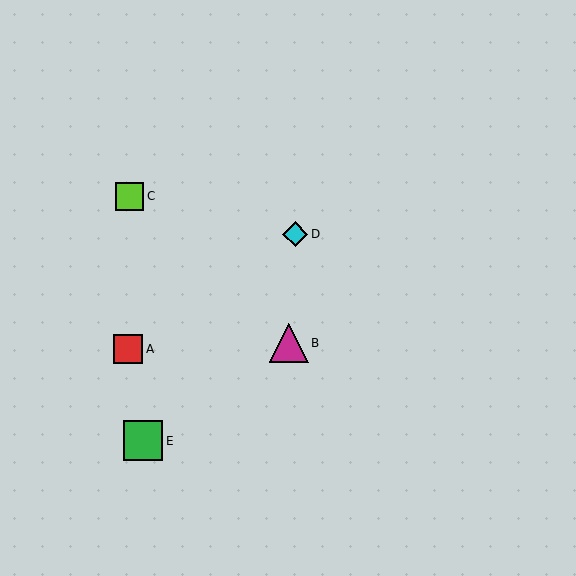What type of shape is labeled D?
Shape D is a cyan diamond.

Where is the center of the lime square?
The center of the lime square is at (130, 196).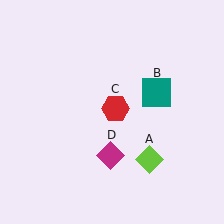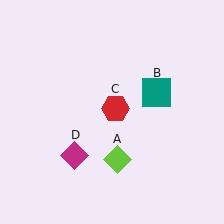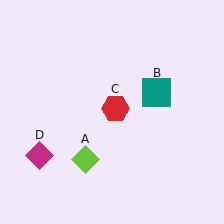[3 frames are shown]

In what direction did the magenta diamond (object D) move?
The magenta diamond (object D) moved left.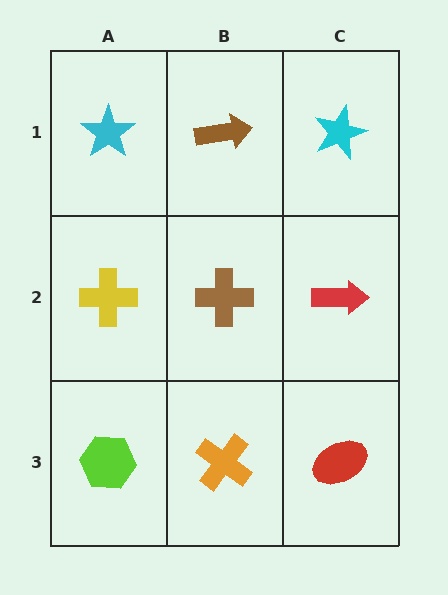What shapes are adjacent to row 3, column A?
A yellow cross (row 2, column A), an orange cross (row 3, column B).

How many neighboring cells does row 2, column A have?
3.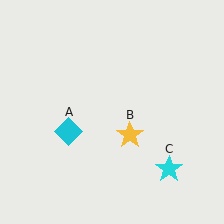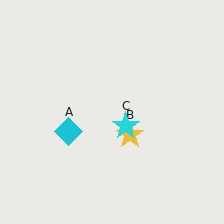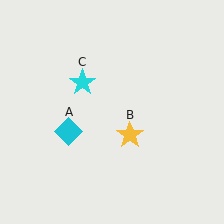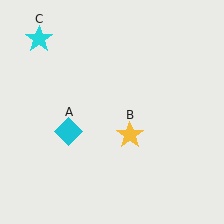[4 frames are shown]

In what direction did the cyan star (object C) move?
The cyan star (object C) moved up and to the left.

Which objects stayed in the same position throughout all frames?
Cyan diamond (object A) and yellow star (object B) remained stationary.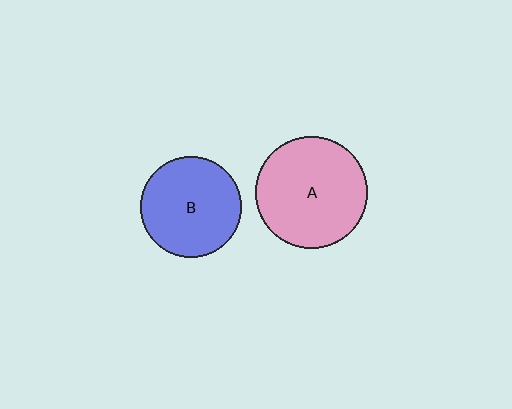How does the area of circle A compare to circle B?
Approximately 1.2 times.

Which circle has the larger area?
Circle A (pink).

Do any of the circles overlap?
No, none of the circles overlap.